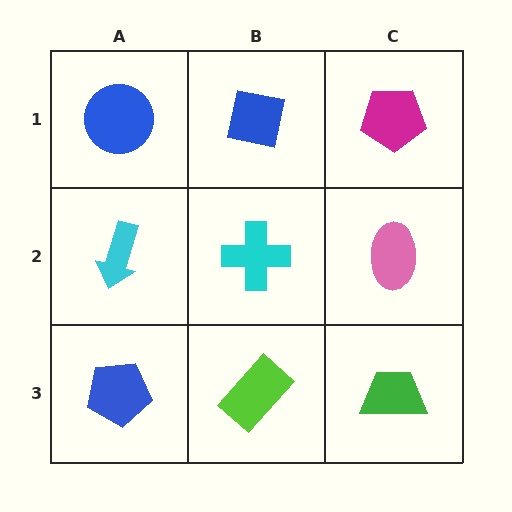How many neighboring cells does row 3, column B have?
3.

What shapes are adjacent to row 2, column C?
A magenta pentagon (row 1, column C), a green trapezoid (row 3, column C), a cyan cross (row 2, column B).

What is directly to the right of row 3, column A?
A lime rectangle.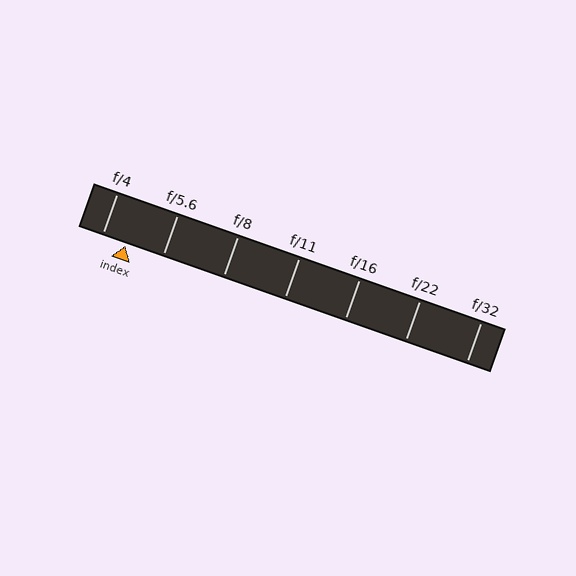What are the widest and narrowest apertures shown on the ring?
The widest aperture shown is f/4 and the narrowest is f/32.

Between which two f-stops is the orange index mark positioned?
The index mark is between f/4 and f/5.6.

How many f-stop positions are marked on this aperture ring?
There are 7 f-stop positions marked.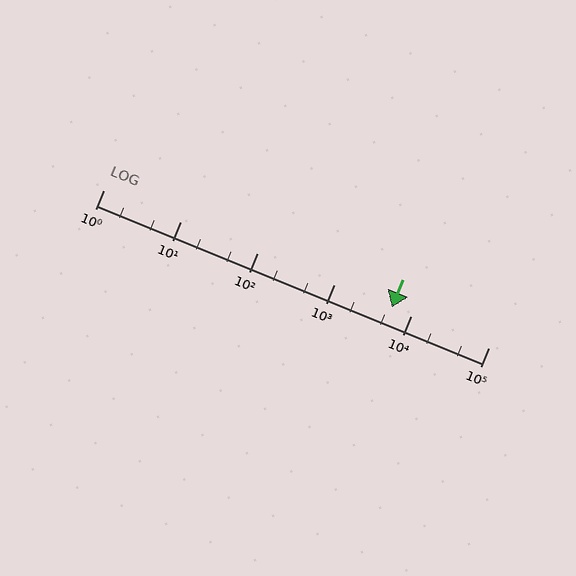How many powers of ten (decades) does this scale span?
The scale spans 5 decades, from 1 to 100000.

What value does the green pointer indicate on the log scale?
The pointer indicates approximately 5600.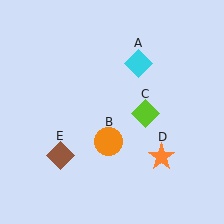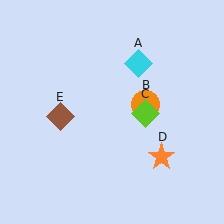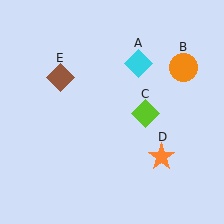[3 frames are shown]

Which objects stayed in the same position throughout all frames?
Cyan diamond (object A) and lime diamond (object C) and orange star (object D) remained stationary.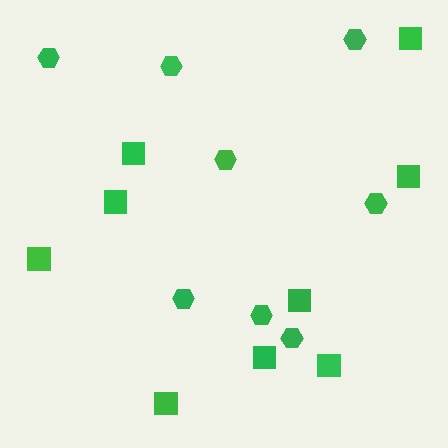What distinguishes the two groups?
There are 2 groups: one group of hexagons (8) and one group of squares (9).